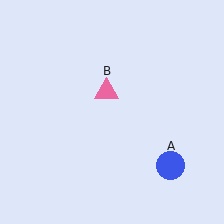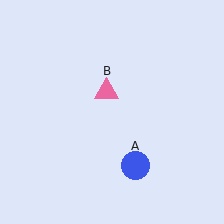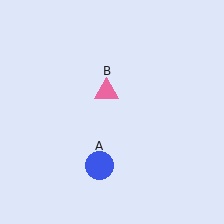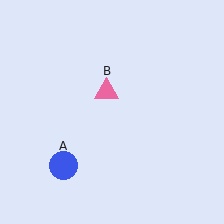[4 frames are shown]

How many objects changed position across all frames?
1 object changed position: blue circle (object A).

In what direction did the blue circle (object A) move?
The blue circle (object A) moved left.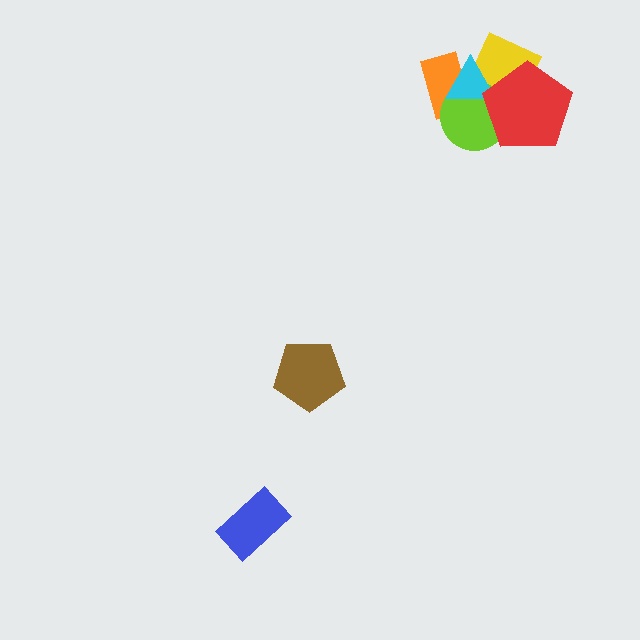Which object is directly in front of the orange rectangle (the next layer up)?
The yellow rectangle is directly in front of the orange rectangle.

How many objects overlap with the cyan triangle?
4 objects overlap with the cyan triangle.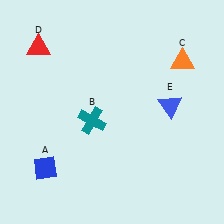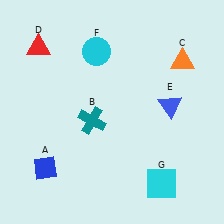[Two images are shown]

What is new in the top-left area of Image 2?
A cyan circle (F) was added in the top-left area of Image 2.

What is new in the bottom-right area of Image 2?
A cyan square (G) was added in the bottom-right area of Image 2.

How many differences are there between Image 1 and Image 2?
There are 2 differences between the two images.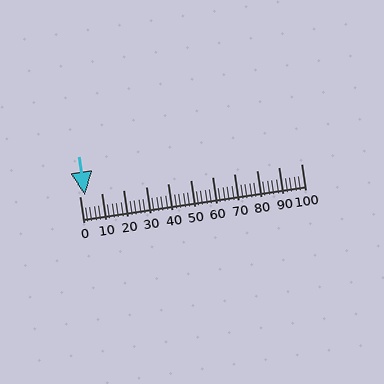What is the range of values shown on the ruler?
The ruler shows values from 0 to 100.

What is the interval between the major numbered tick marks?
The major tick marks are spaced 10 units apart.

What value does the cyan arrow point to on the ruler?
The cyan arrow points to approximately 3.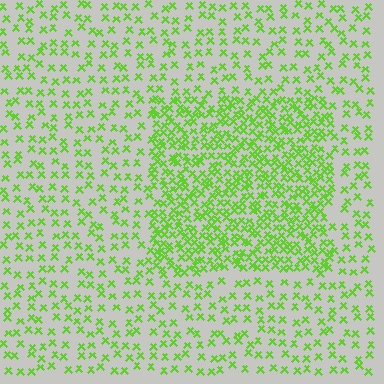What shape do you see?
I see a rectangle.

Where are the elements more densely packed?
The elements are more densely packed inside the rectangle boundary.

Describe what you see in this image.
The image contains small lime elements arranged at two different densities. A rectangle-shaped region is visible where the elements are more densely packed than the surrounding area.